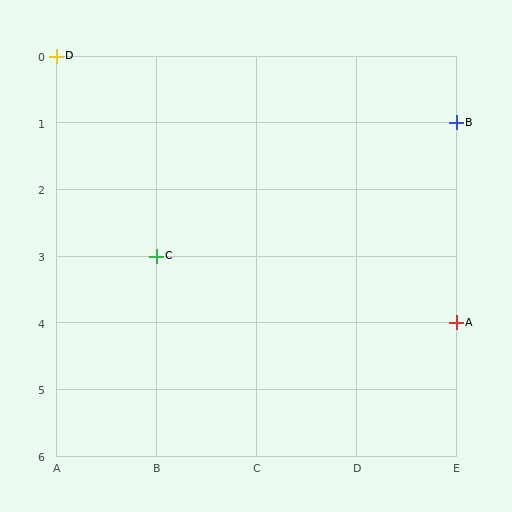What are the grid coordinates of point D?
Point D is at grid coordinates (A, 0).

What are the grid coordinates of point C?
Point C is at grid coordinates (B, 3).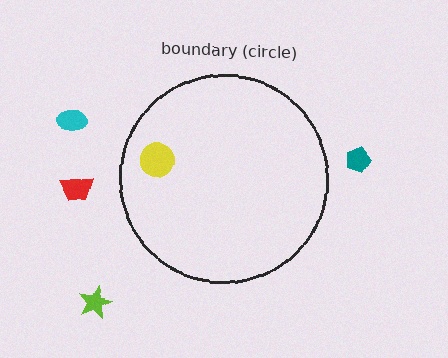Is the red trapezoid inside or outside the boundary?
Outside.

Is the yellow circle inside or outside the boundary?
Inside.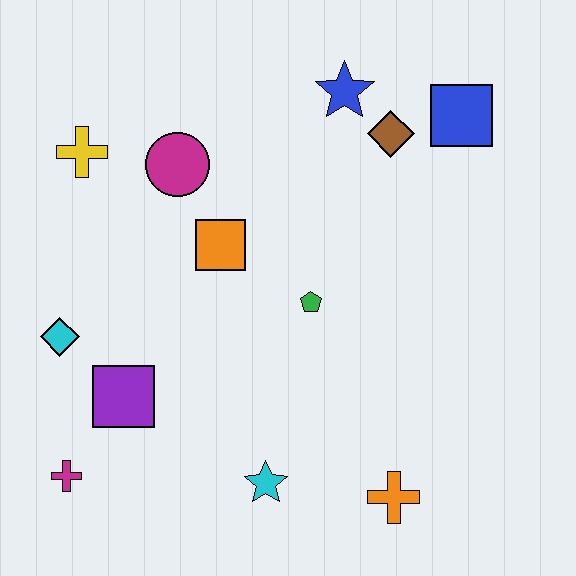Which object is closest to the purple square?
The cyan diamond is closest to the purple square.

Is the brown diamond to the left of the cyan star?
No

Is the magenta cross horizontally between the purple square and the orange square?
No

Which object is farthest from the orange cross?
The yellow cross is farthest from the orange cross.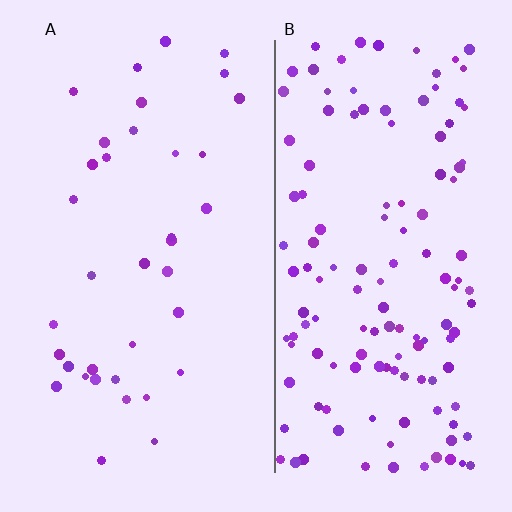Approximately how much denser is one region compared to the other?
Approximately 3.7× — region B over region A.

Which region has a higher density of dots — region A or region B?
B (the right).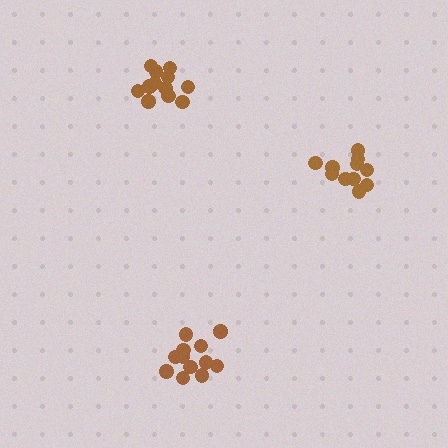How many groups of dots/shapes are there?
There are 3 groups.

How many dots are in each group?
Group 1: 11 dots, Group 2: 12 dots, Group 3: 13 dots (36 total).